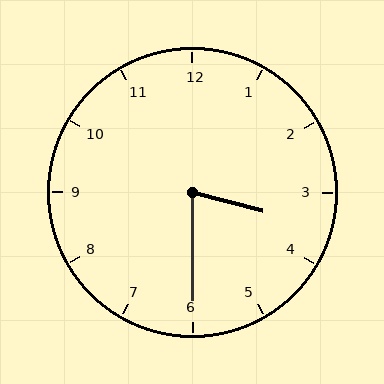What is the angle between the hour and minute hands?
Approximately 75 degrees.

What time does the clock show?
3:30.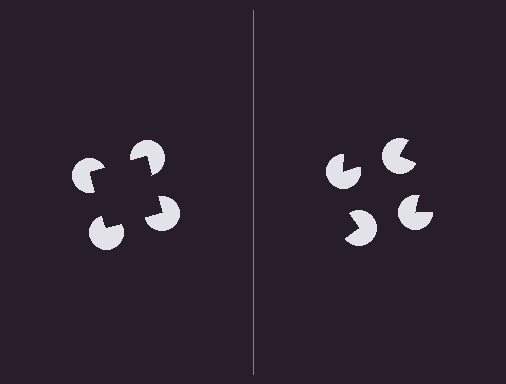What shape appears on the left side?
An illusory square.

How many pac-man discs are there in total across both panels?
8 — 4 on each side.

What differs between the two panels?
The pac-man discs are positioned identically on both sides; only the wedge orientations differ. On the left they align to a square; on the right they are misaligned.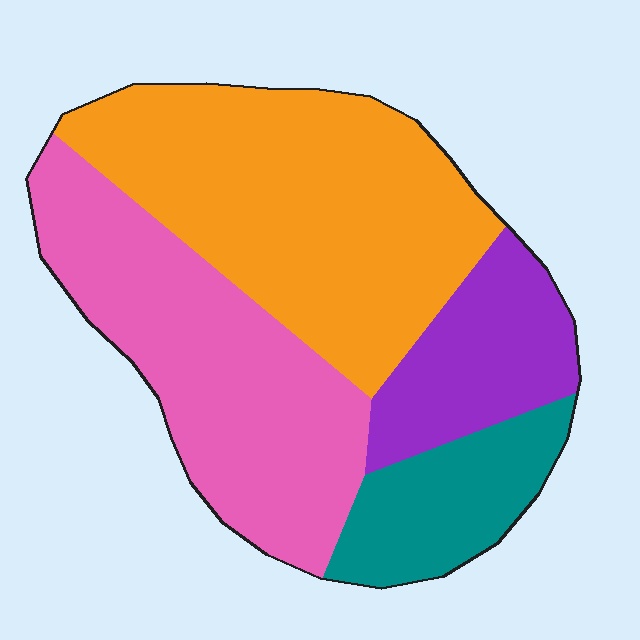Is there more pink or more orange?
Orange.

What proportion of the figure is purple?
Purple takes up less than a sixth of the figure.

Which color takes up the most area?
Orange, at roughly 40%.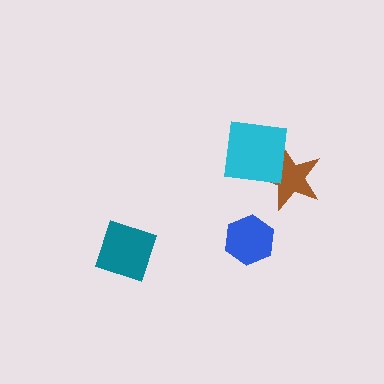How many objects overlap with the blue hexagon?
0 objects overlap with the blue hexagon.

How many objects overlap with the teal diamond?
0 objects overlap with the teal diamond.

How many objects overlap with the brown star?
1 object overlaps with the brown star.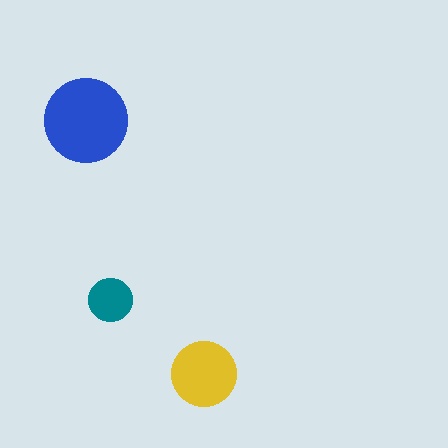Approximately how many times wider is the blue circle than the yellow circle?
About 1.5 times wider.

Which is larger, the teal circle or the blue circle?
The blue one.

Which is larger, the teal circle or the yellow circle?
The yellow one.